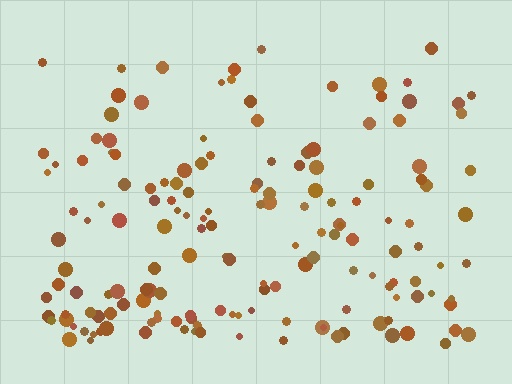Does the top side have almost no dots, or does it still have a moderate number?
Still a moderate number, just noticeably fewer than the bottom.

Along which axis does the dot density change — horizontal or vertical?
Vertical.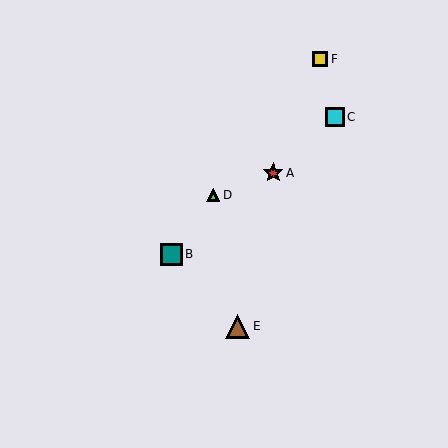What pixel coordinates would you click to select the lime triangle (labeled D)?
Click at (213, 195) to select the lime triangle D.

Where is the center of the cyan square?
The center of the cyan square is at (335, 117).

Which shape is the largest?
The brown triangle (labeled E) is the largest.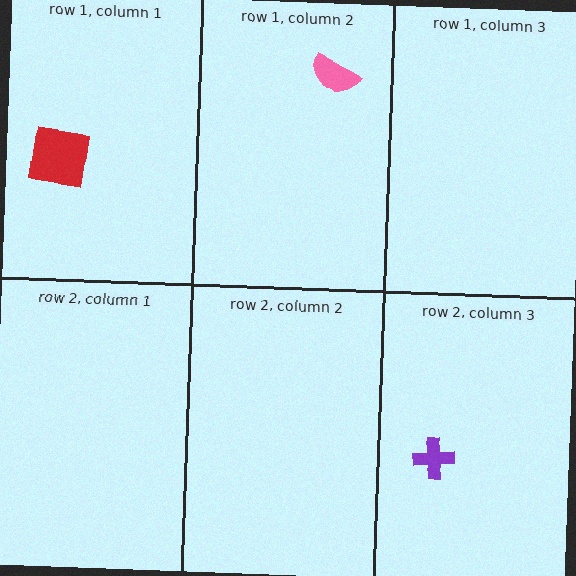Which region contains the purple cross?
The row 2, column 3 region.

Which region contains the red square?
The row 1, column 1 region.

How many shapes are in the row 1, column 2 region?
1.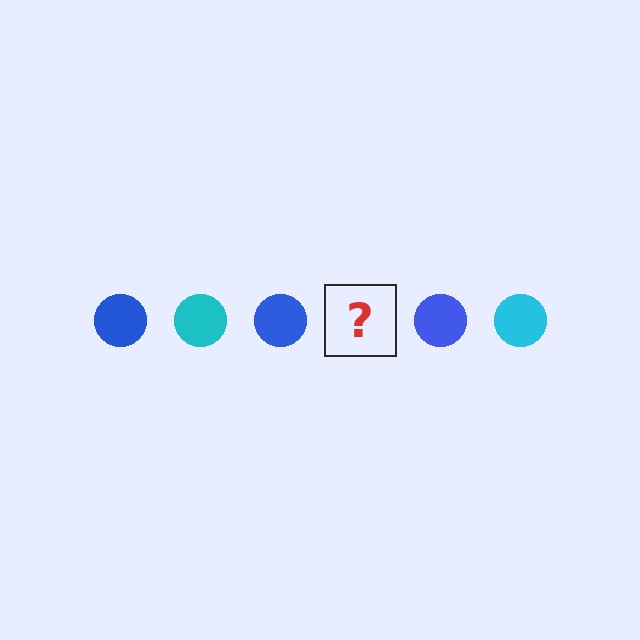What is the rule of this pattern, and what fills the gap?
The rule is that the pattern cycles through blue, cyan circles. The gap should be filled with a cyan circle.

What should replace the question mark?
The question mark should be replaced with a cyan circle.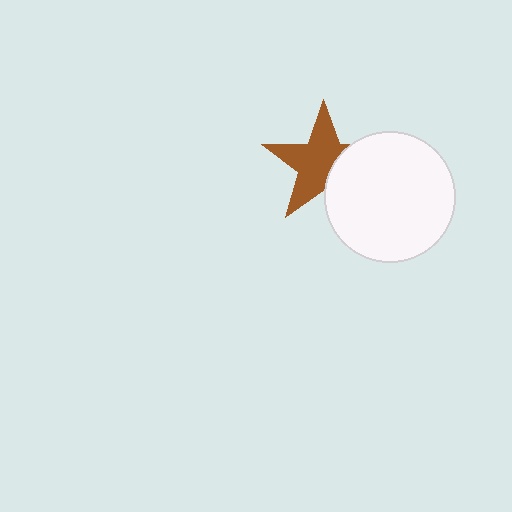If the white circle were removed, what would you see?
You would see the complete brown star.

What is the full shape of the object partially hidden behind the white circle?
The partially hidden object is a brown star.